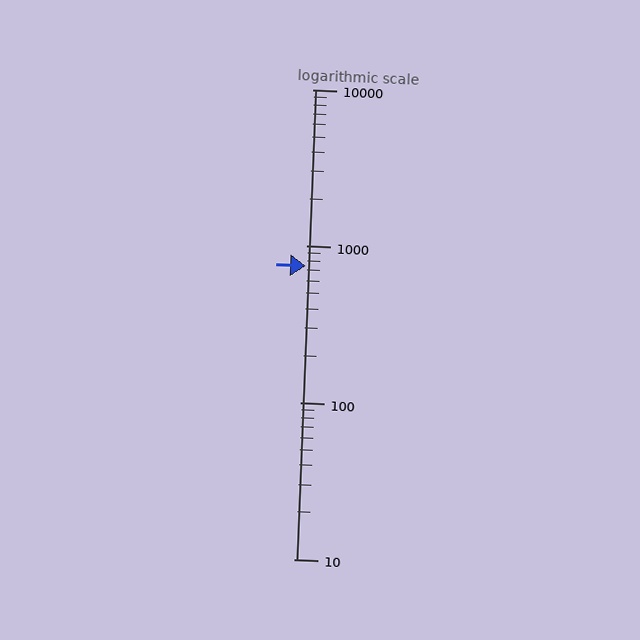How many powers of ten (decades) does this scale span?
The scale spans 3 decades, from 10 to 10000.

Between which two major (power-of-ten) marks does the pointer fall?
The pointer is between 100 and 1000.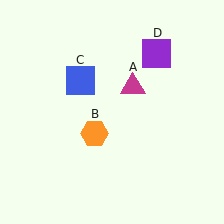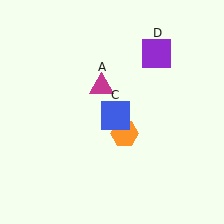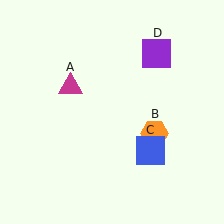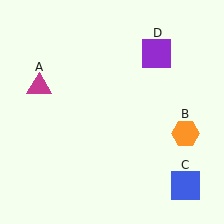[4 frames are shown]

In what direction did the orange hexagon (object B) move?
The orange hexagon (object B) moved right.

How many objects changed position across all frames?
3 objects changed position: magenta triangle (object A), orange hexagon (object B), blue square (object C).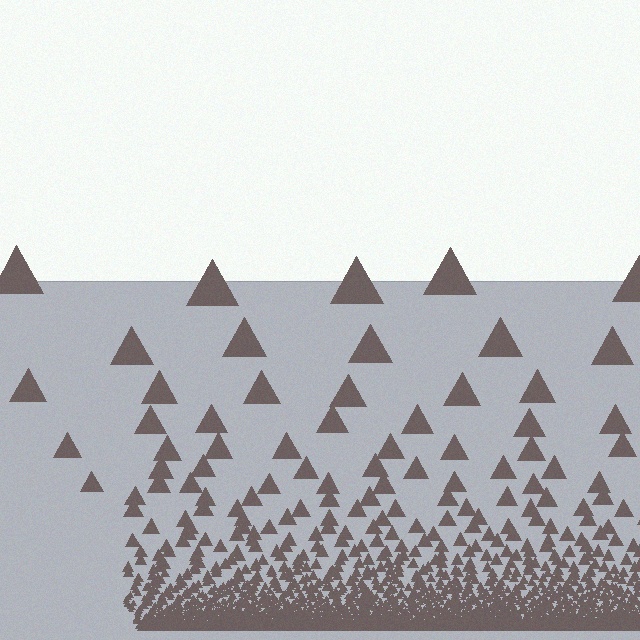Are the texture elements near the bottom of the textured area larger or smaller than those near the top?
Smaller. The gradient is inverted — elements near the bottom are smaller and denser.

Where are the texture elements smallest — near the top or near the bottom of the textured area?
Near the bottom.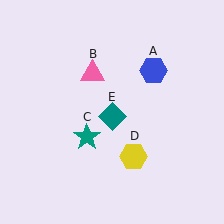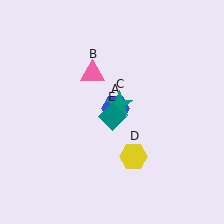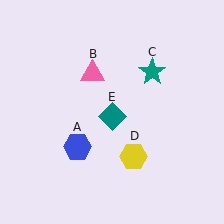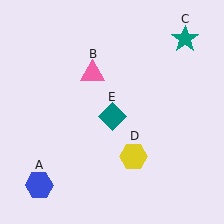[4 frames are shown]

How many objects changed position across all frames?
2 objects changed position: blue hexagon (object A), teal star (object C).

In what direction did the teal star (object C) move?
The teal star (object C) moved up and to the right.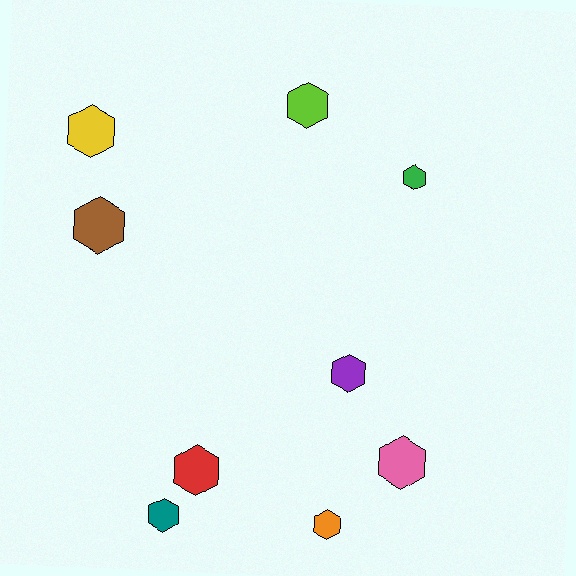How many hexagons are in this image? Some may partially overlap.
There are 9 hexagons.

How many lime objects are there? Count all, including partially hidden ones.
There is 1 lime object.